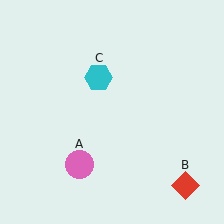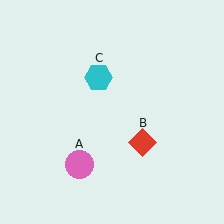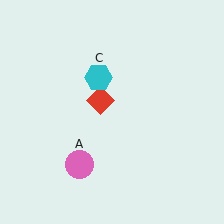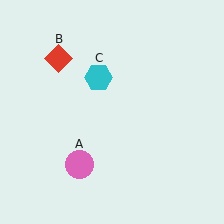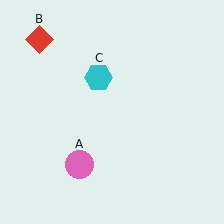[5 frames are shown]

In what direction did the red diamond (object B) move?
The red diamond (object B) moved up and to the left.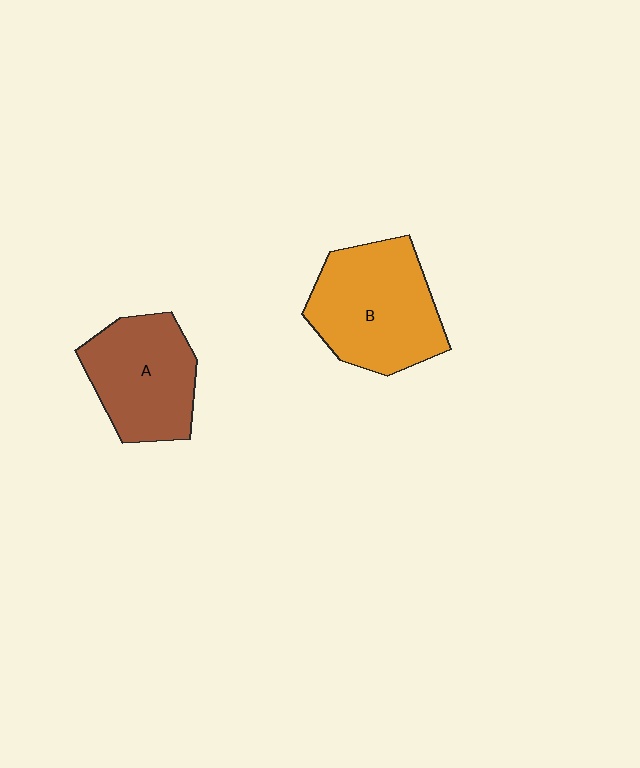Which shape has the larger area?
Shape B (orange).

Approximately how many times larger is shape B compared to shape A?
Approximately 1.2 times.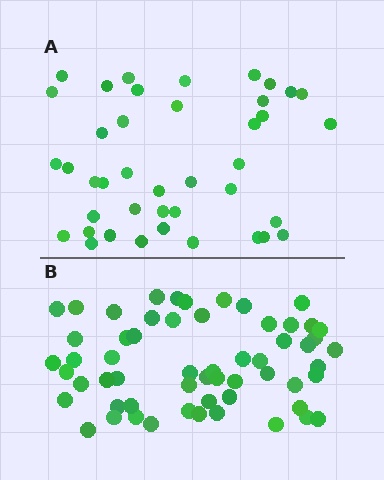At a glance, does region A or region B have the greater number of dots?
Region B (the bottom region) has more dots.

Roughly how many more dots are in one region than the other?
Region B has approximately 15 more dots than region A.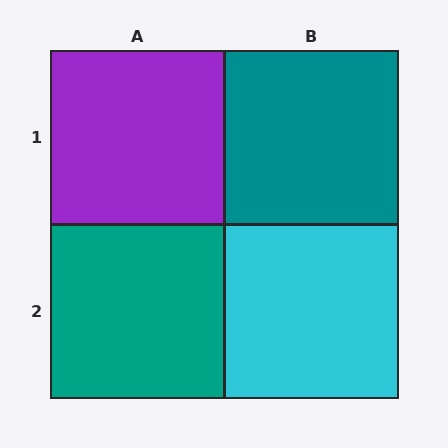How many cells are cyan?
1 cell is cyan.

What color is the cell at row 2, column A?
Teal.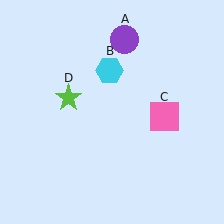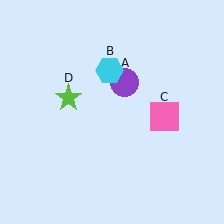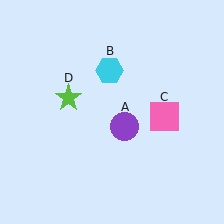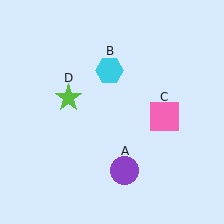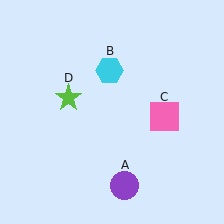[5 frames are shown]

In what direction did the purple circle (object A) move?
The purple circle (object A) moved down.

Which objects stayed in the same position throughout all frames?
Cyan hexagon (object B) and pink square (object C) and lime star (object D) remained stationary.